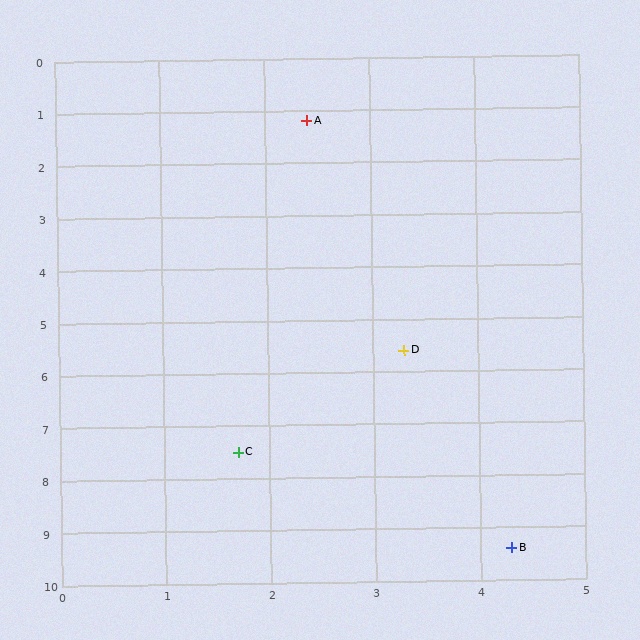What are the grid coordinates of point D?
Point D is at approximately (3.3, 5.6).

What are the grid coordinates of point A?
Point A is at approximately (2.4, 1.2).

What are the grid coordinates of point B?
Point B is at approximately (4.3, 9.4).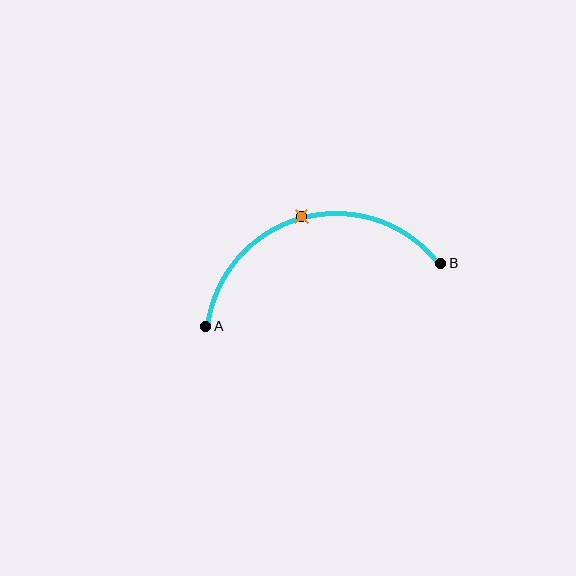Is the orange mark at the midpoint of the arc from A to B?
Yes. The orange mark lies on the arc at equal arc-length from both A and B — it is the arc midpoint.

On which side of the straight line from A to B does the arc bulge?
The arc bulges above the straight line connecting A and B.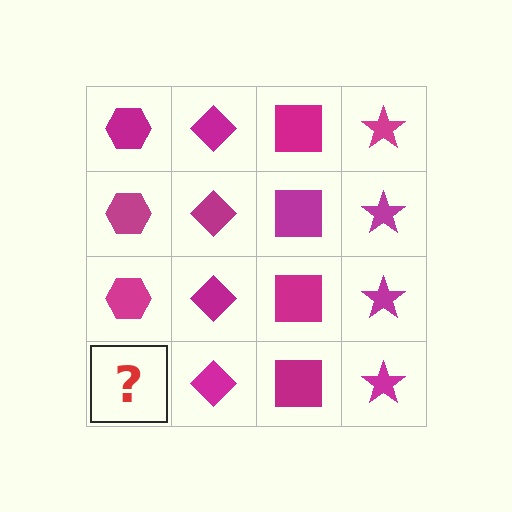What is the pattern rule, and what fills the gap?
The rule is that each column has a consistent shape. The gap should be filled with a magenta hexagon.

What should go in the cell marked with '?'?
The missing cell should contain a magenta hexagon.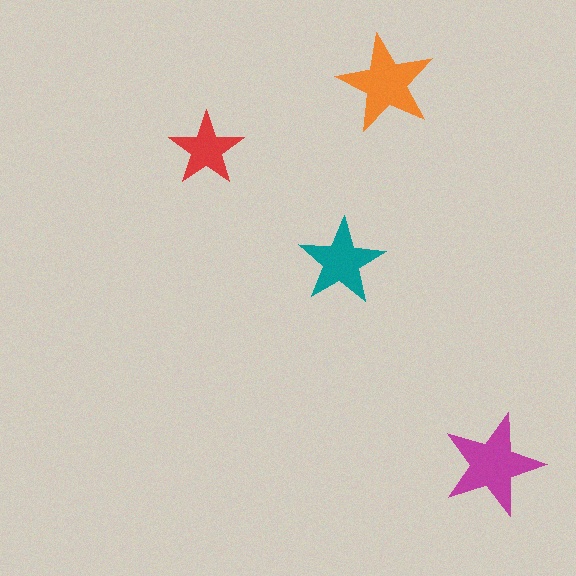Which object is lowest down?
The magenta star is bottommost.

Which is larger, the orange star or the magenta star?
The magenta one.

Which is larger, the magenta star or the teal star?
The magenta one.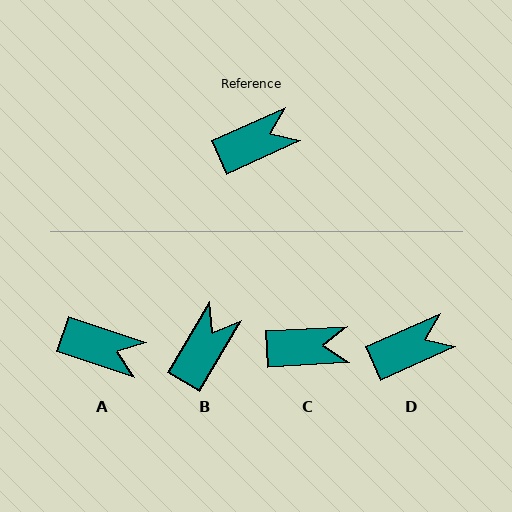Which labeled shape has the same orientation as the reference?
D.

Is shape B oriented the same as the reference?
No, it is off by about 36 degrees.